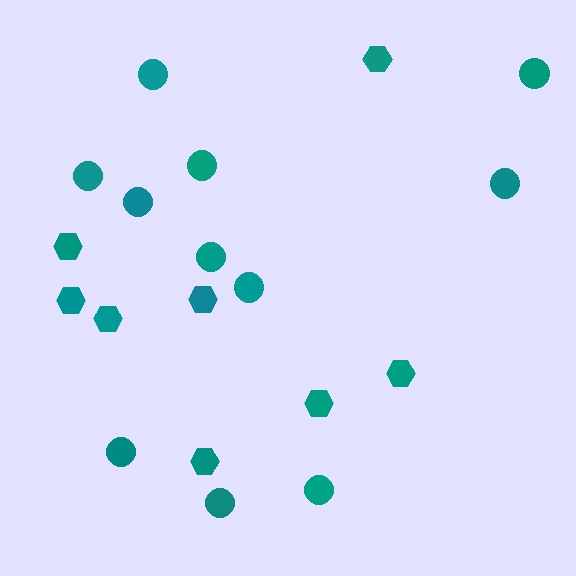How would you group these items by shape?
There are 2 groups: one group of hexagons (8) and one group of circles (11).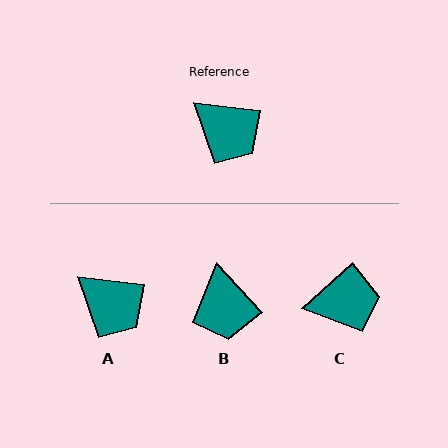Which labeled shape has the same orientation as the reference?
A.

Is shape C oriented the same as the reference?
No, it is off by about 49 degrees.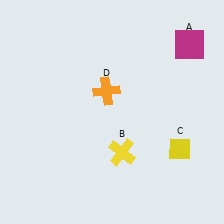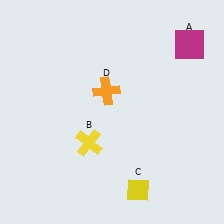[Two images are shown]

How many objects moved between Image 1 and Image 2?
2 objects moved between the two images.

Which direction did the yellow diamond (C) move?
The yellow diamond (C) moved down.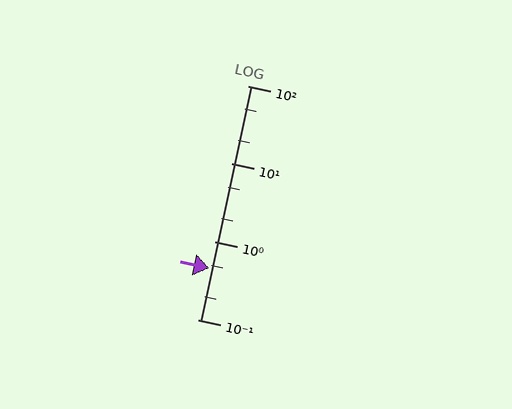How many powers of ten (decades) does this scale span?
The scale spans 3 decades, from 0.1 to 100.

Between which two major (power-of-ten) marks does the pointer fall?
The pointer is between 0.1 and 1.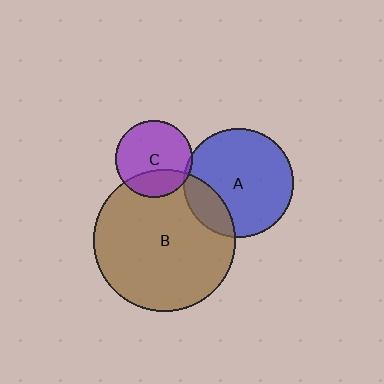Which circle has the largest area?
Circle B (brown).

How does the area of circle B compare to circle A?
Approximately 1.7 times.